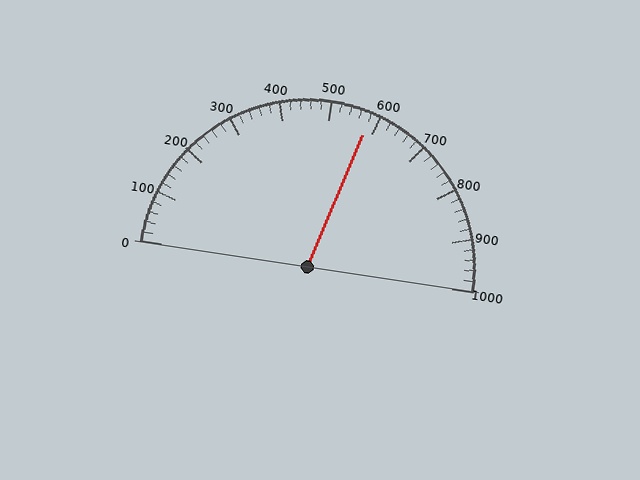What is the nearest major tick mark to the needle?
The nearest major tick mark is 600.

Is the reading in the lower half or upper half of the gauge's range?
The reading is in the upper half of the range (0 to 1000).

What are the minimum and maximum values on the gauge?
The gauge ranges from 0 to 1000.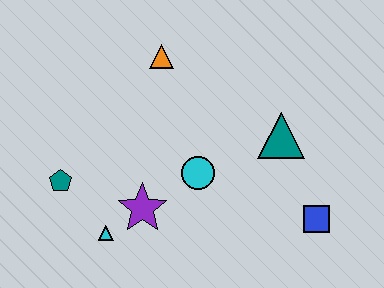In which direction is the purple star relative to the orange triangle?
The purple star is below the orange triangle.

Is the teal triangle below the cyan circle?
No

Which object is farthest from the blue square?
The teal pentagon is farthest from the blue square.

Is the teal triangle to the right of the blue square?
No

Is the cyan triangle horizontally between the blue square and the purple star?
No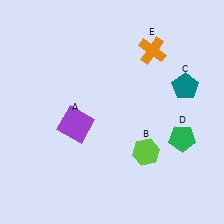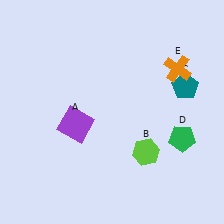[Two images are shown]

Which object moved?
The orange cross (E) moved right.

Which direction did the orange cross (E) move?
The orange cross (E) moved right.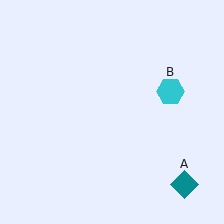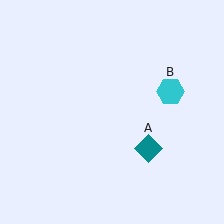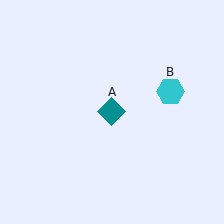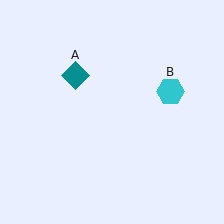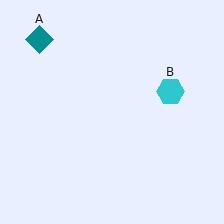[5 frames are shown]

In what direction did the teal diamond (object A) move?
The teal diamond (object A) moved up and to the left.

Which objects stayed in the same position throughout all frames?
Cyan hexagon (object B) remained stationary.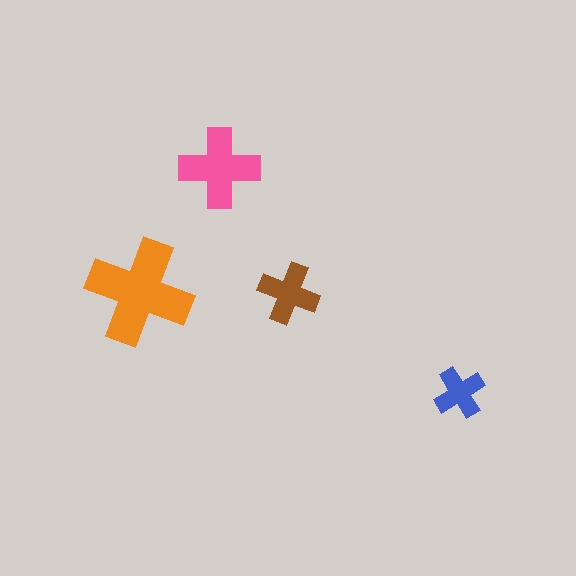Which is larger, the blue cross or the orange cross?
The orange one.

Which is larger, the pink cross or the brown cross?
The pink one.